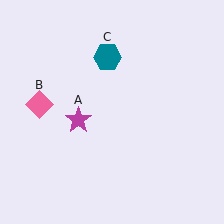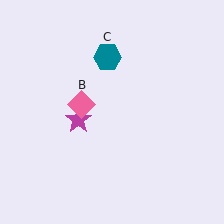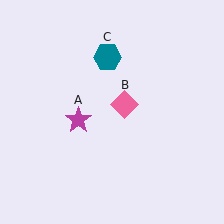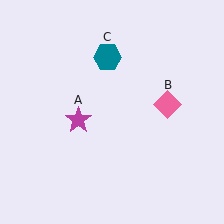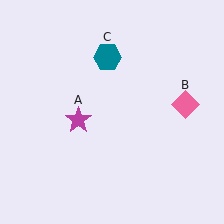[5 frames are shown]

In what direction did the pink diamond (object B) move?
The pink diamond (object B) moved right.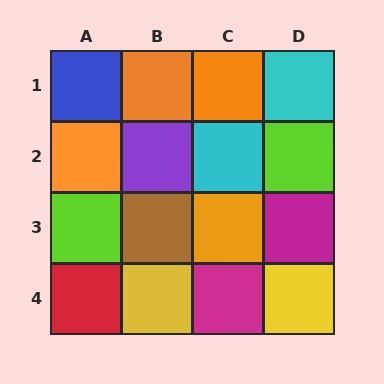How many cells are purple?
1 cell is purple.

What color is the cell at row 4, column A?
Red.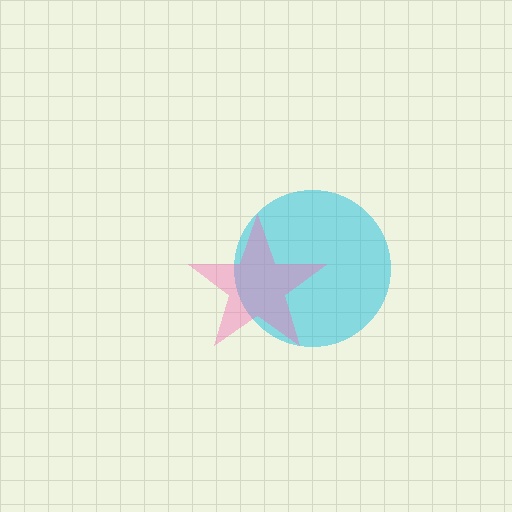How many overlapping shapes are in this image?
There are 2 overlapping shapes in the image.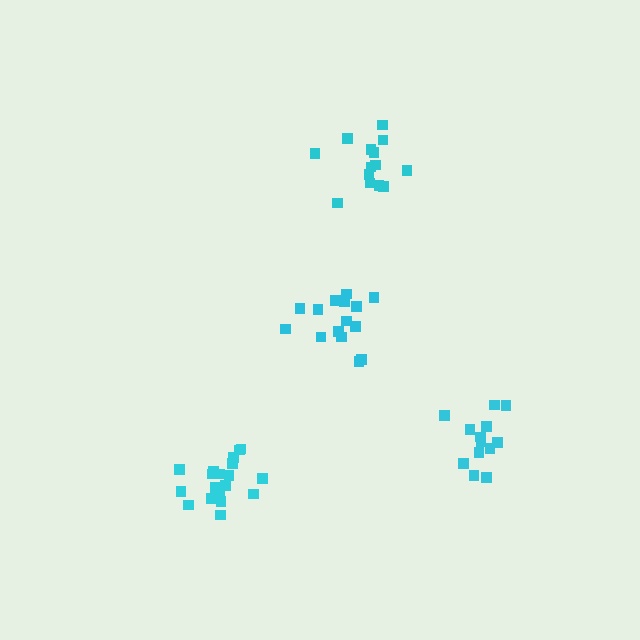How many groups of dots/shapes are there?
There are 4 groups.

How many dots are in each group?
Group 1: 13 dots, Group 2: 15 dots, Group 3: 19 dots, Group 4: 14 dots (61 total).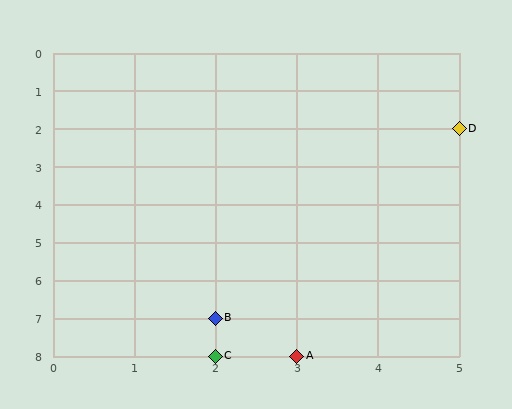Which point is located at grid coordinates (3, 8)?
Point A is at (3, 8).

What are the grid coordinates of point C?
Point C is at grid coordinates (2, 8).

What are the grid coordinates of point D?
Point D is at grid coordinates (5, 2).